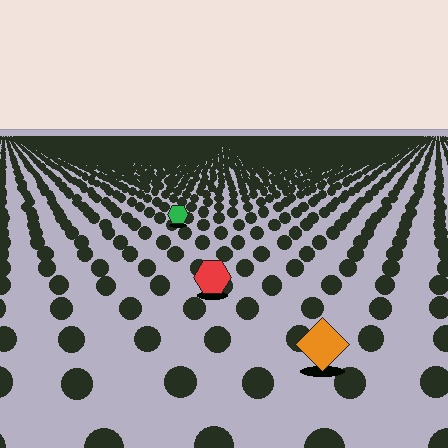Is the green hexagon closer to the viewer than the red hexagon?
No. The red hexagon is closer — you can tell from the texture gradient: the ground texture is coarser near it.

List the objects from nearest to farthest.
From nearest to farthest: the orange diamond, the red hexagon, the green hexagon.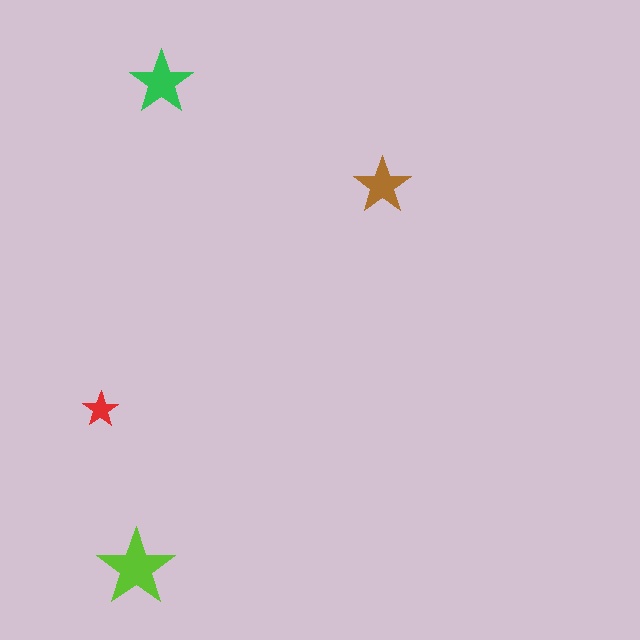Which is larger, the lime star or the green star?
The lime one.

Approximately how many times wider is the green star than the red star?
About 2 times wider.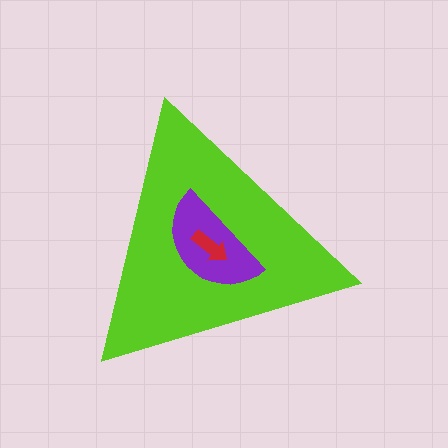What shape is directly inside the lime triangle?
The purple semicircle.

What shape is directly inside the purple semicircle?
The red arrow.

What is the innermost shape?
The red arrow.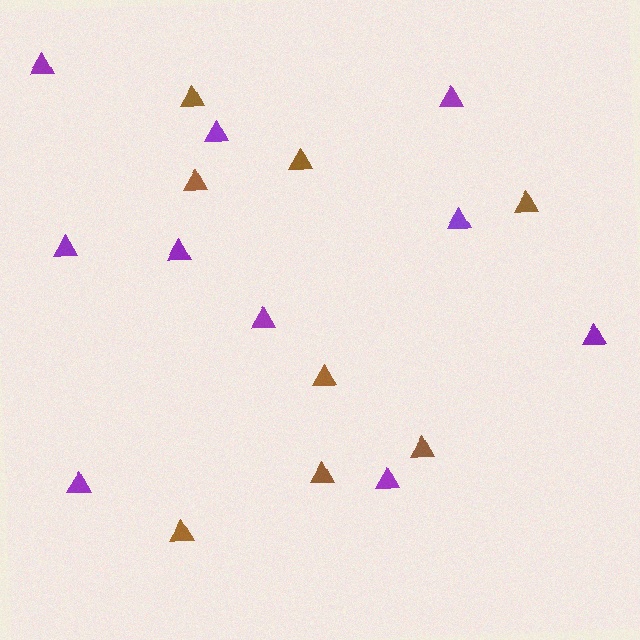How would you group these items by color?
There are 2 groups: one group of purple triangles (10) and one group of brown triangles (8).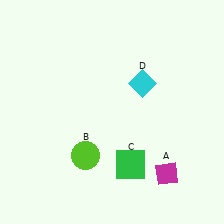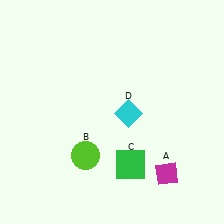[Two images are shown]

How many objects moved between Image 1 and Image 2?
1 object moved between the two images.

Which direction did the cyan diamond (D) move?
The cyan diamond (D) moved down.